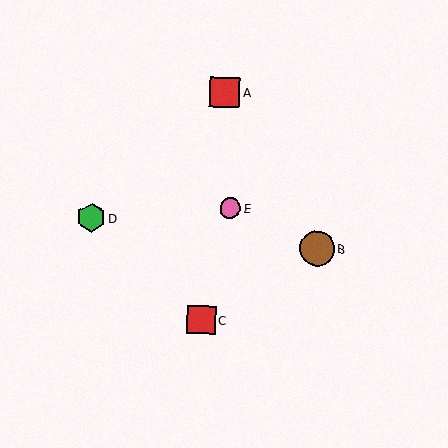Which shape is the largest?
The brown circle (labeled B) is the largest.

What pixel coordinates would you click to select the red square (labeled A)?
Click at (225, 92) to select the red square A.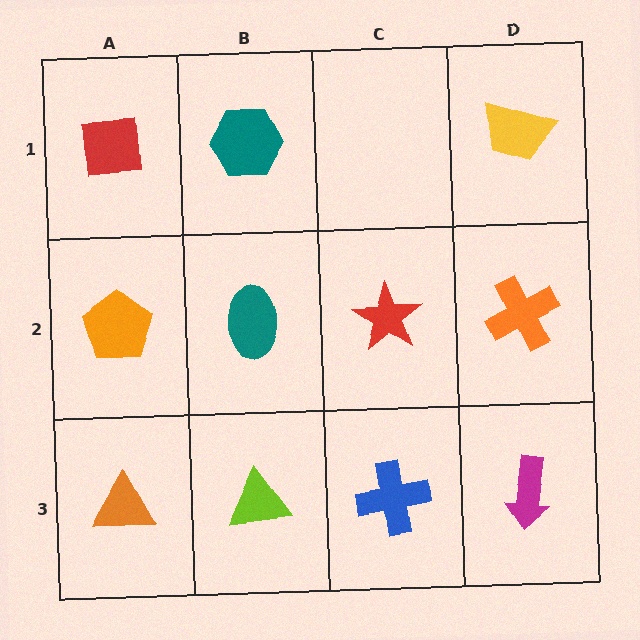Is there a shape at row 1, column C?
No, that cell is empty.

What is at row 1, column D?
A yellow trapezoid.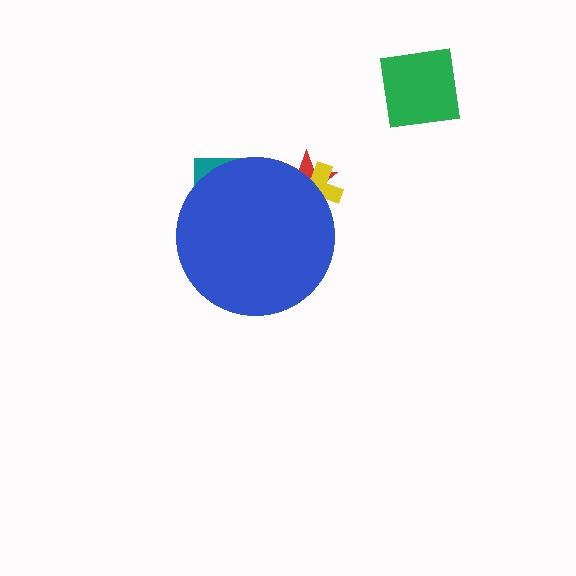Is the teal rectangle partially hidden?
Yes, the teal rectangle is partially hidden behind the blue circle.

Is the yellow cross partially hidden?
Yes, the yellow cross is partially hidden behind the blue circle.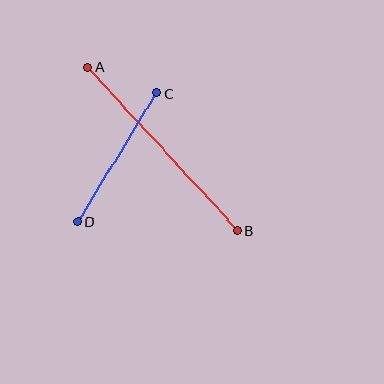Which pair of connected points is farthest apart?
Points A and B are farthest apart.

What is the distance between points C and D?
The distance is approximately 151 pixels.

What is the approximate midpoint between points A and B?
The midpoint is at approximately (163, 149) pixels.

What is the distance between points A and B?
The distance is approximately 221 pixels.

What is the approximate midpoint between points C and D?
The midpoint is at approximately (117, 157) pixels.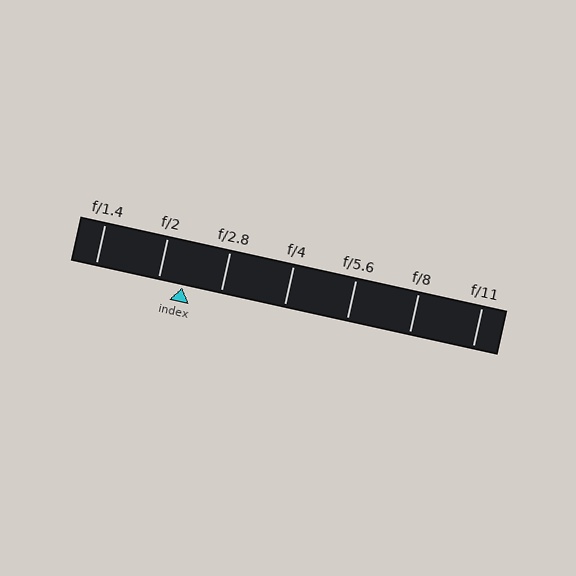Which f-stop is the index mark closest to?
The index mark is closest to f/2.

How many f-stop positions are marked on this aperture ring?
There are 7 f-stop positions marked.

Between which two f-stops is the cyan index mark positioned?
The index mark is between f/2 and f/2.8.